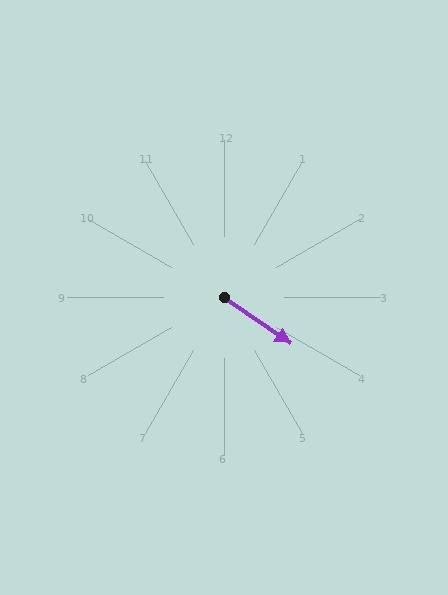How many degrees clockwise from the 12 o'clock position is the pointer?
Approximately 124 degrees.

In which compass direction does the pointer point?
Southeast.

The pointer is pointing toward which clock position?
Roughly 4 o'clock.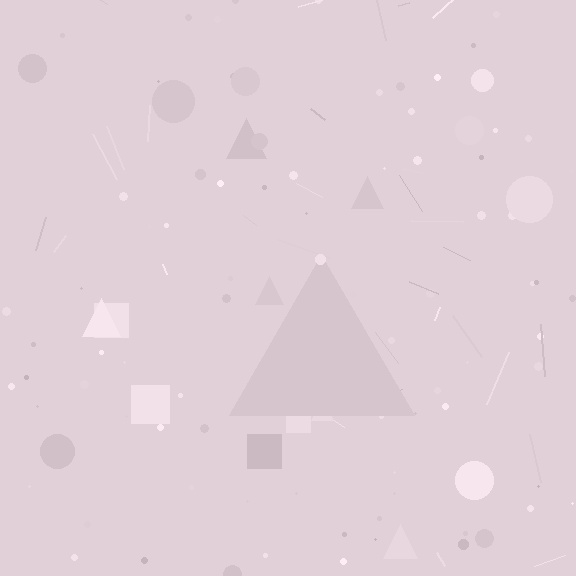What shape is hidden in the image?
A triangle is hidden in the image.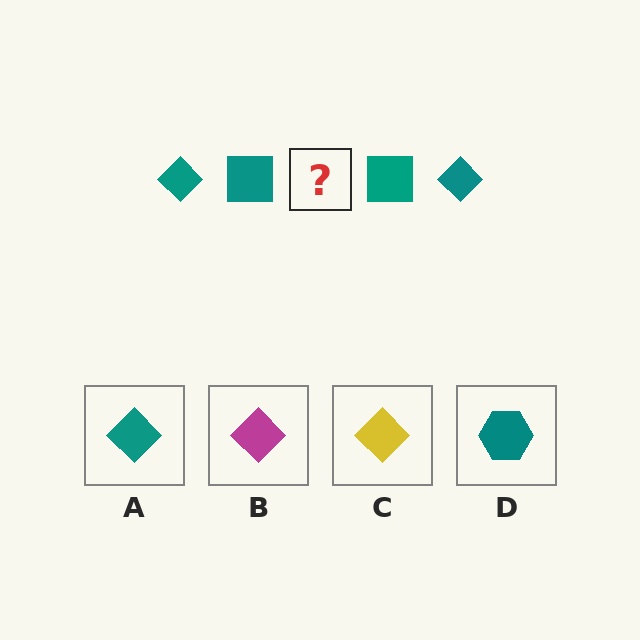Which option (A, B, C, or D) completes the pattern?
A.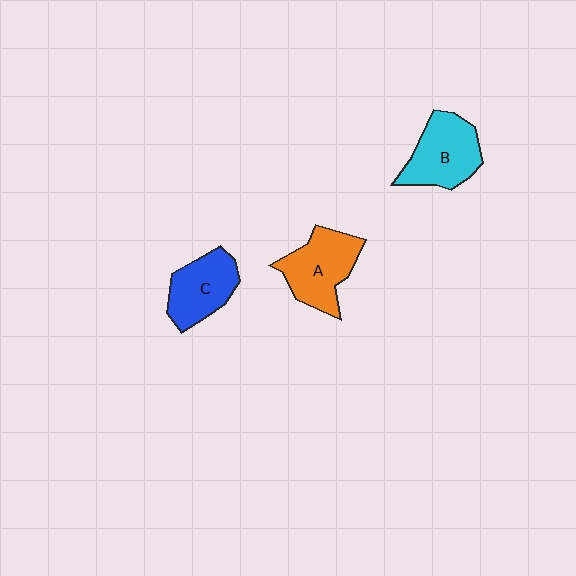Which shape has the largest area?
Shape A (orange).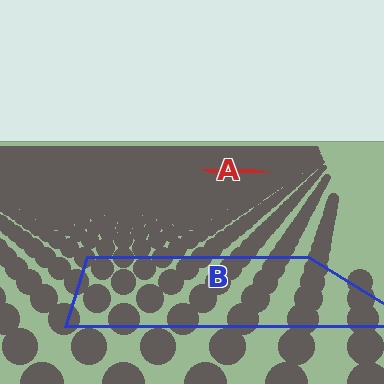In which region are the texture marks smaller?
The texture marks are smaller in region A, because it is farther away.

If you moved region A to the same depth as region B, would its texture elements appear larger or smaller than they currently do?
They would appear larger. At a closer depth, the same texture elements are projected at a bigger on-screen size.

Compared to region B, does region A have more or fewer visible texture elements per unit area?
Region A has more texture elements per unit area — they are packed more densely because it is farther away.